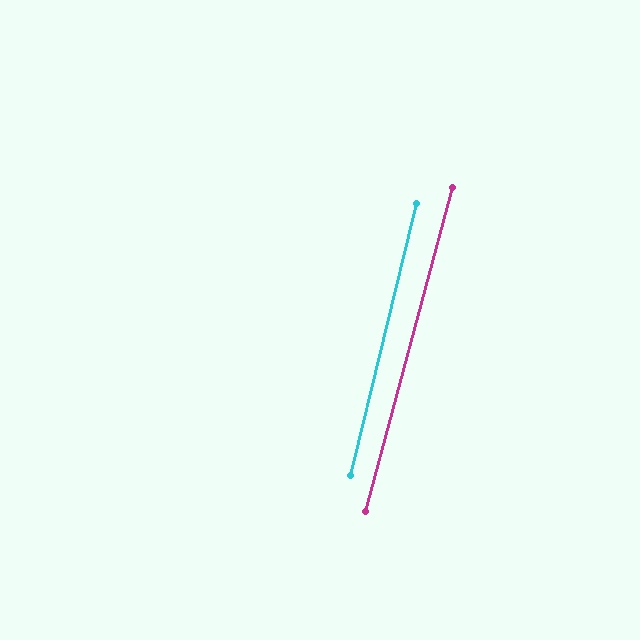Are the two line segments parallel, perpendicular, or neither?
Parallel — their directions differ by only 1.6°.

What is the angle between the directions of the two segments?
Approximately 2 degrees.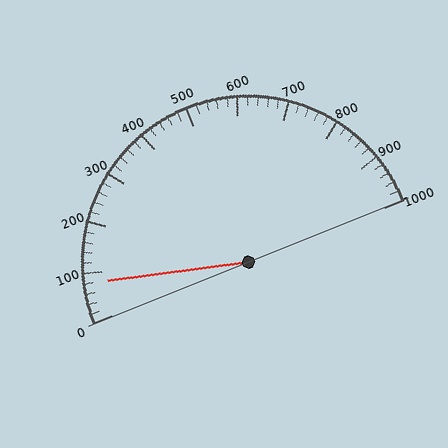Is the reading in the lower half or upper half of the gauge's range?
The reading is in the lower half of the range (0 to 1000).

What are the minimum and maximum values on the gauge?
The gauge ranges from 0 to 1000.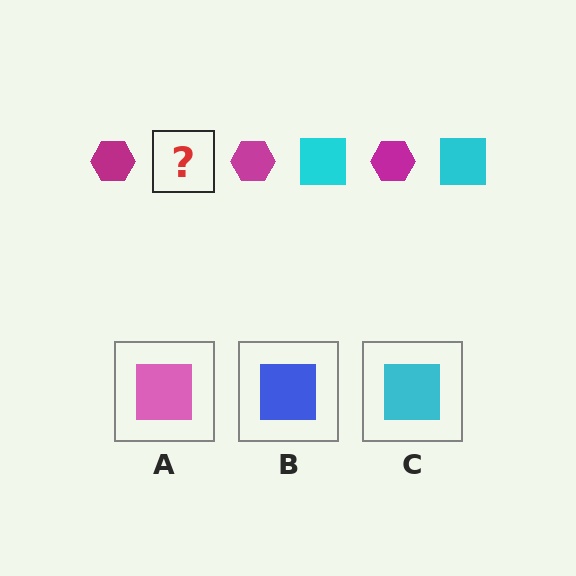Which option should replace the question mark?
Option C.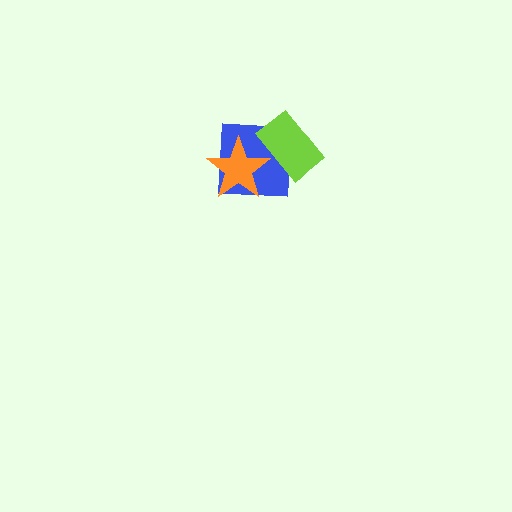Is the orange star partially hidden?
No, no other shape covers it.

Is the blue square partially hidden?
Yes, it is partially covered by another shape.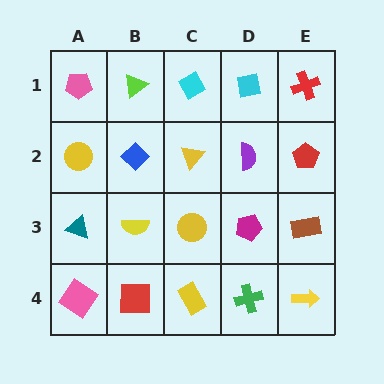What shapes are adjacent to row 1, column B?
A blue diamond (row 2, column B), a pink pentagon (row 1, column A), a cyan diamond (row 1, column C).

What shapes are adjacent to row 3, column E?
A red pentagon (row 2, column E), a yellow arrow (row 4, column E), a magenta pentagon (row 3, column D).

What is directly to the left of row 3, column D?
A yellow circle.